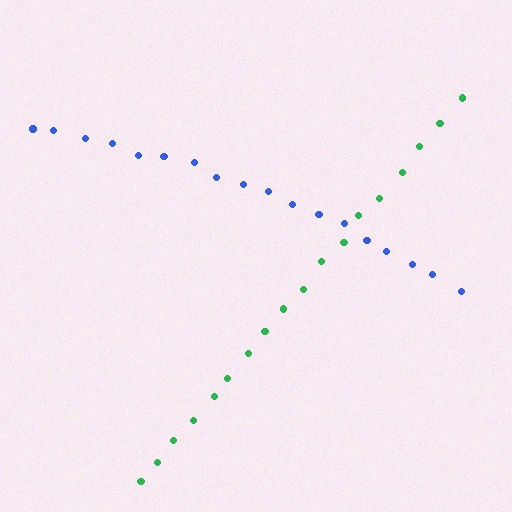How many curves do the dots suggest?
There are 2 distinct paths.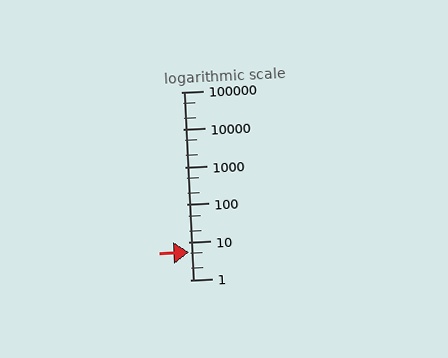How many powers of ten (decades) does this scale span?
The scale spans 5 decades, from 1 to 100000.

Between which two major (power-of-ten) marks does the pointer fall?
The pointer is between 1 and 10.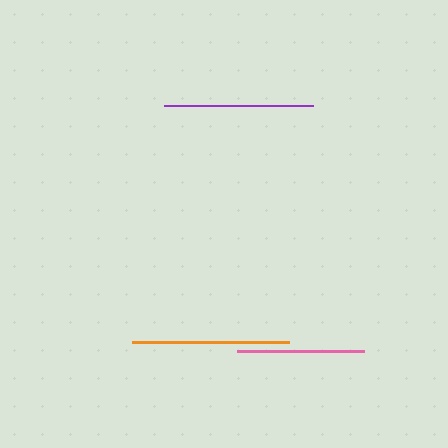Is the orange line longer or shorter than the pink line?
The orange line is longer than the pink line.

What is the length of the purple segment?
The purple segment is approximately 148 pixels long.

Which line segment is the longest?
The orange line is the longest at approximately 158 pixels.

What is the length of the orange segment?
The orange segment is approximately 158 pixels long.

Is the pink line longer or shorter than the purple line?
The purple line is longer than the pink line.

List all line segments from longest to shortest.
From longest to shortest: orange, purple, pink.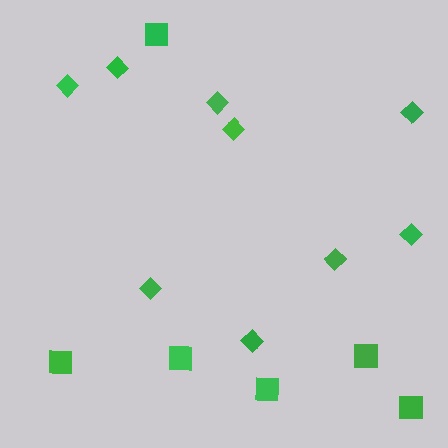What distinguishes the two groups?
There are 2 groups: one group of diamonds (9) and one group of squares (6).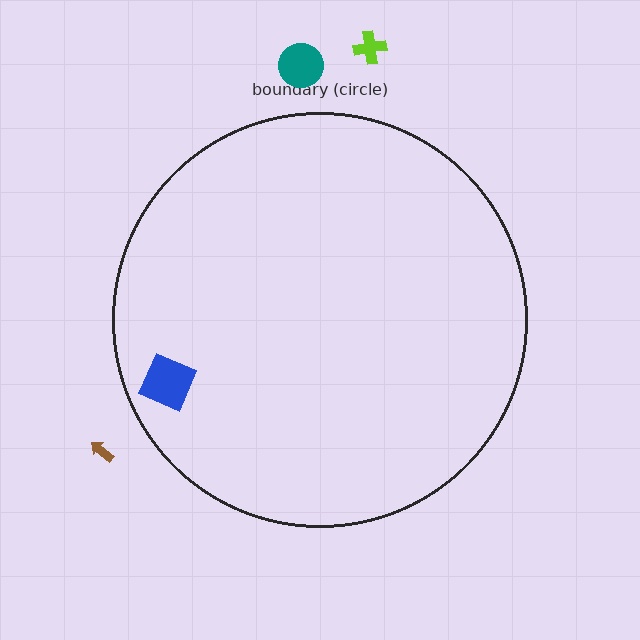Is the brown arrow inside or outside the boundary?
Outside.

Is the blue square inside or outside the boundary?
Inside.